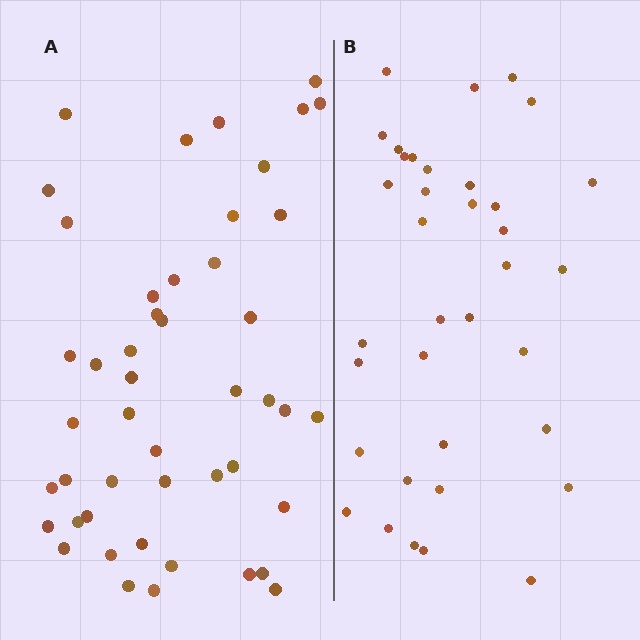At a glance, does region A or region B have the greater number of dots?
Region A (the left region) has more dots.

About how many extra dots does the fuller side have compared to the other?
Region A has roughly 12 or so more dots than region B.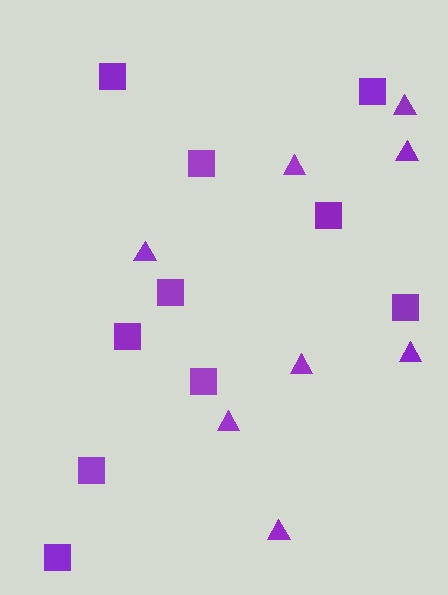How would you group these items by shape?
There are 2 groups: one group of squares (10) and one group of triangles (8).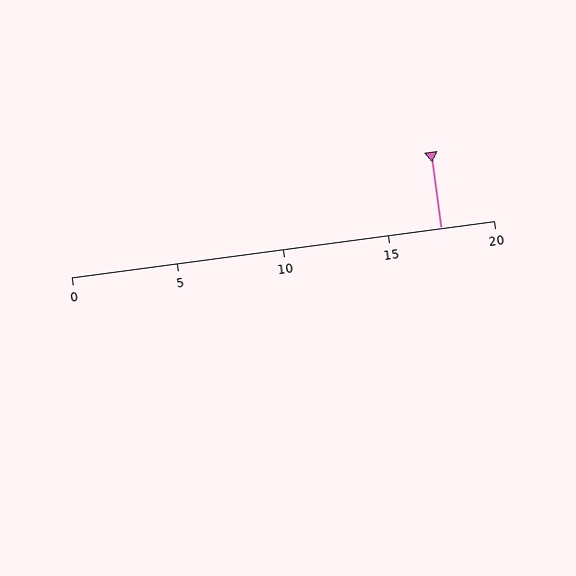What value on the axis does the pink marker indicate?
The marker indicates approximately 17.5.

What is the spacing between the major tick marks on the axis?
The major ticks are spaced 5 apart.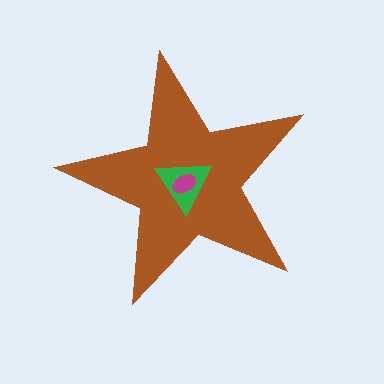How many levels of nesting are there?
3.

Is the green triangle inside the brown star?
Yes.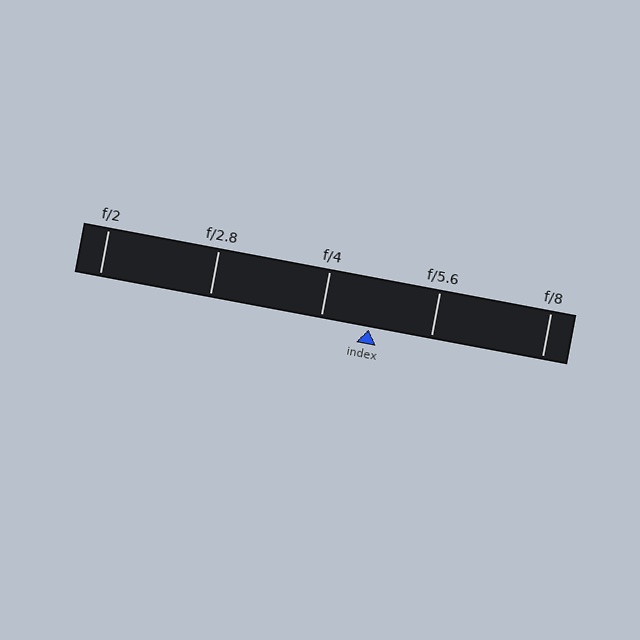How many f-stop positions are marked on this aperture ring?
There are 5 f-stop positions marked.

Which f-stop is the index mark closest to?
The index mark is closest to f/4.